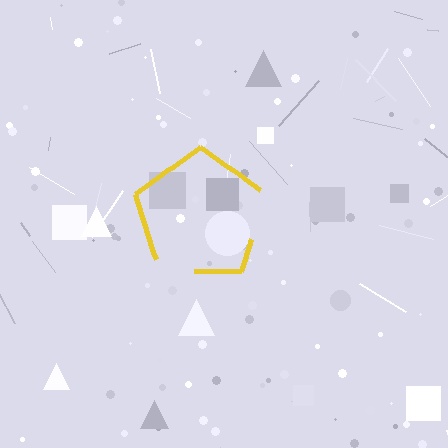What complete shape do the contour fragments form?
The contour fragments form a pentagon.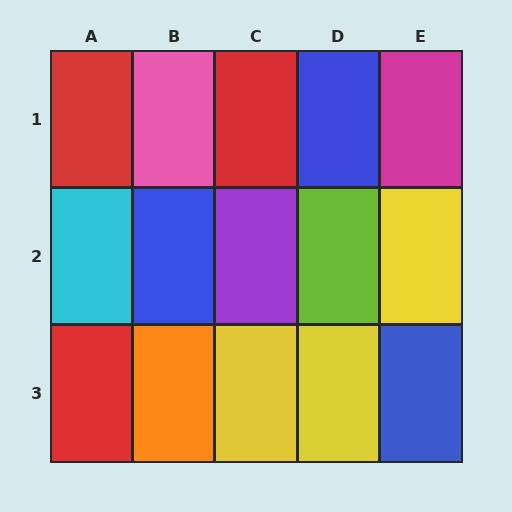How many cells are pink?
1 cell is pink.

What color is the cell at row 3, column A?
Red.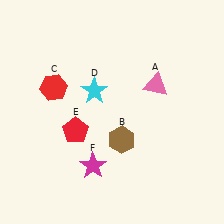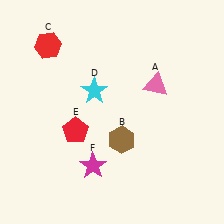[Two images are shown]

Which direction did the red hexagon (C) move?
The red hexagon (C) moved up.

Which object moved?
The red hexagon (C) moved up.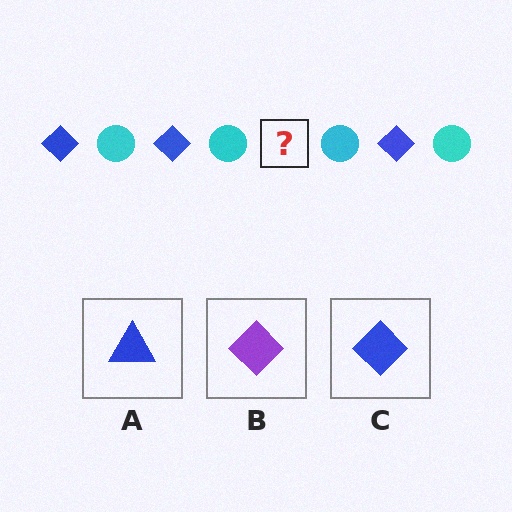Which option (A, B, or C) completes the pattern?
C.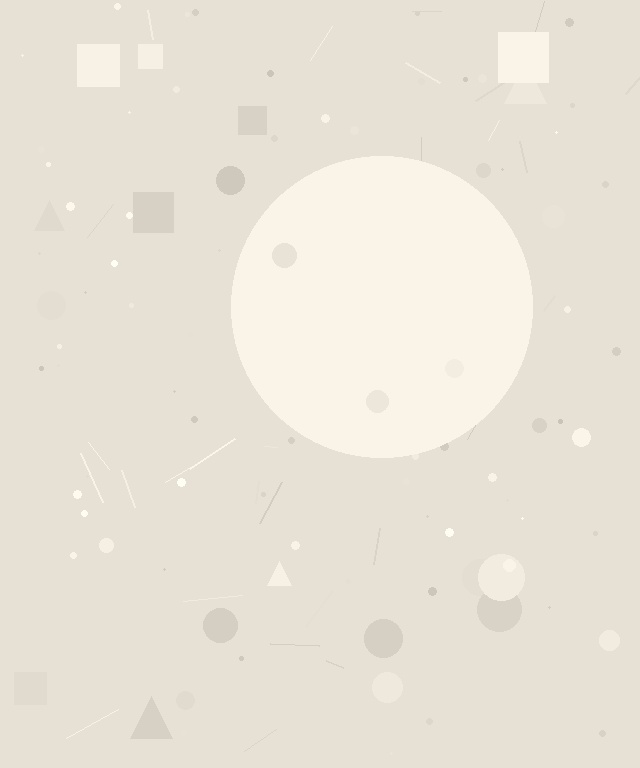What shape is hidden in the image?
A circle is hidden in the image.